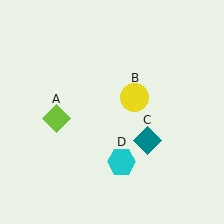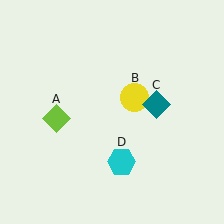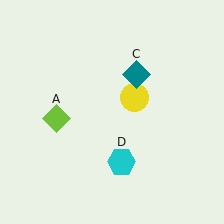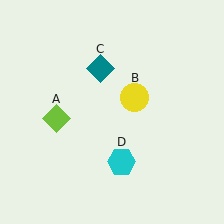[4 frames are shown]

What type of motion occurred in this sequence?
The teal diamond (object C) rotated counterclockwise around the center of the scene.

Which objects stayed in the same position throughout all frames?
Lime diamond (object A) and yellow circle (object B) and cyan hexagon (object D) remained stationary.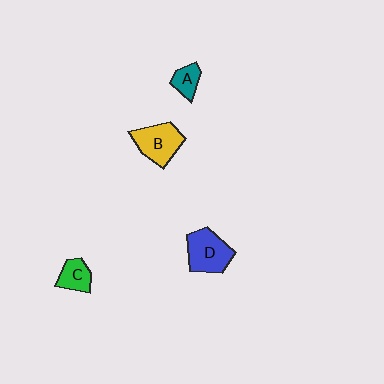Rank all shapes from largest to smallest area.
From largest to smallest: D (blue), B (yellow), C (green), A (teal).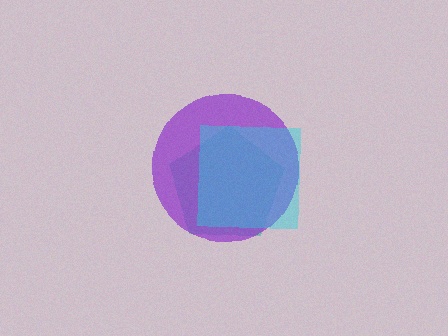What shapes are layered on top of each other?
The layered shapes are: a teal pentagon, a purple circle, a cyan square.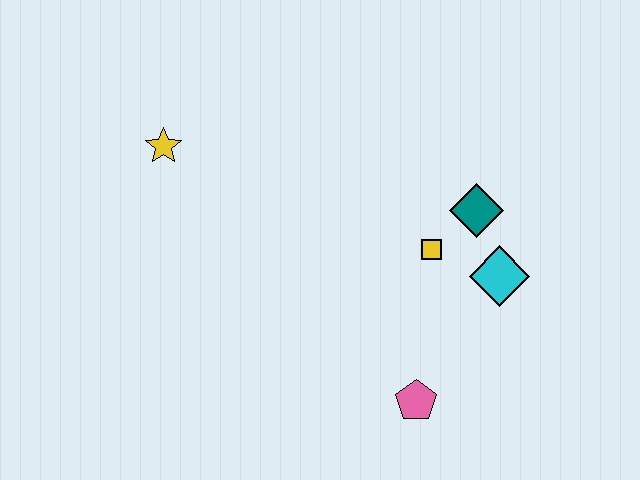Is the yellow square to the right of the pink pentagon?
Yes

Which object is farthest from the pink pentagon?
The yellow star is farthest from the pink pentagon.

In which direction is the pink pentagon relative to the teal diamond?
The pink pentagon is below the teal diamond.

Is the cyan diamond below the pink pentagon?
No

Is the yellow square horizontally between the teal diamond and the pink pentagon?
Yes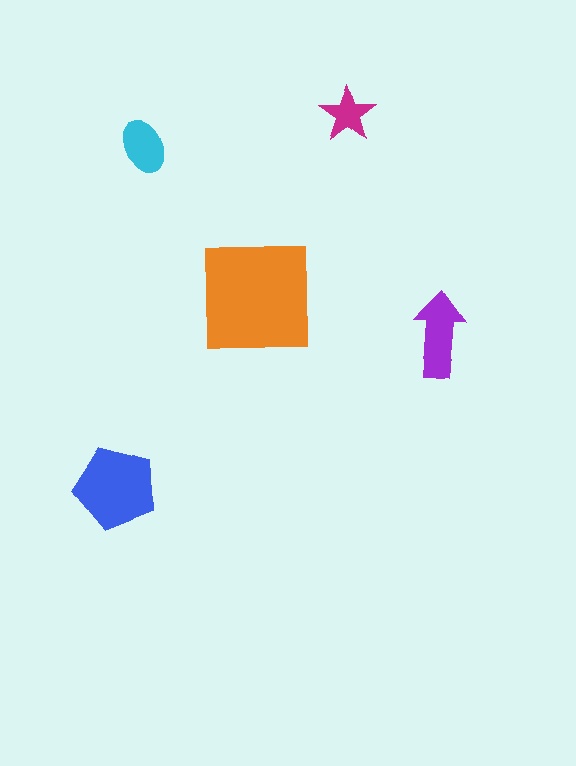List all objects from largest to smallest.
The orange square, the blue pentagon, the purple arrow, the cyan ellipse, the magenta star.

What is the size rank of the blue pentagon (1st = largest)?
2nd.